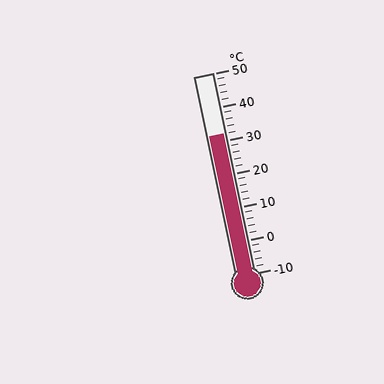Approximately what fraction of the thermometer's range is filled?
The thermometer is filled to approximately 70% of its range.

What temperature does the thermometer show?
The thermometer shows approximately 32°C.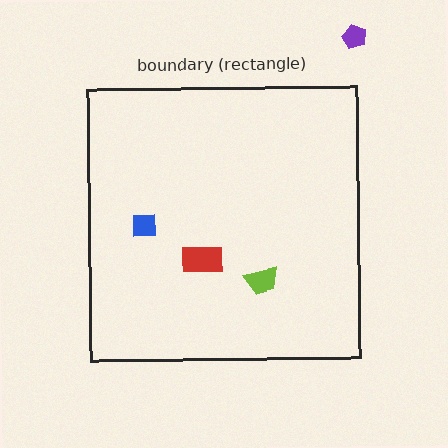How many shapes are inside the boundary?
3 inside, 1 outside.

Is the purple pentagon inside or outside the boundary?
Outside.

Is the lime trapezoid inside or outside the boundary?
Inside.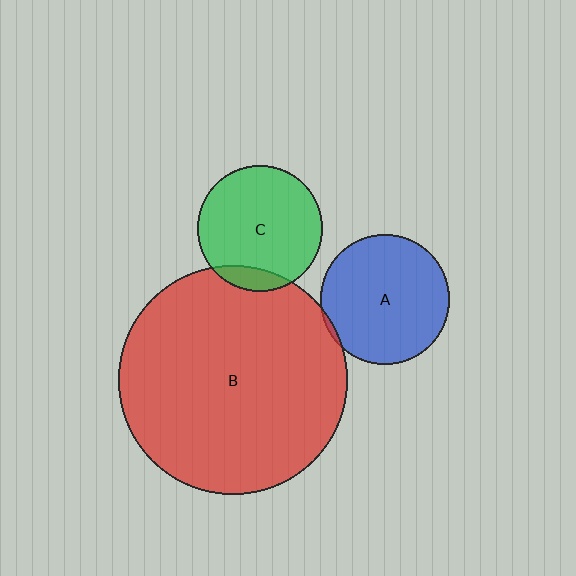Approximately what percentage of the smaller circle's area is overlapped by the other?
Approximately 10%.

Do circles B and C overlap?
Yes.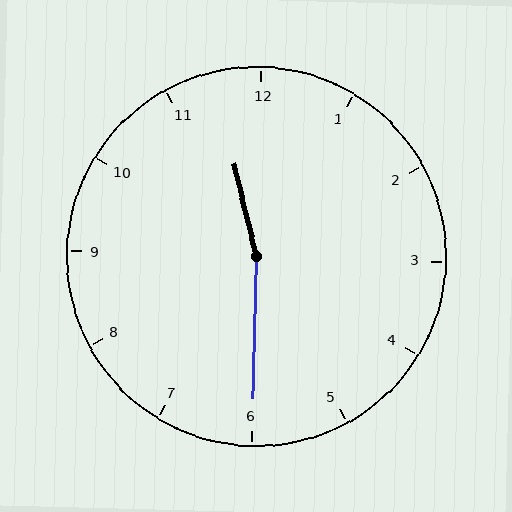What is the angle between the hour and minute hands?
Approximately 165 degrees.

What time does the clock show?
11:30.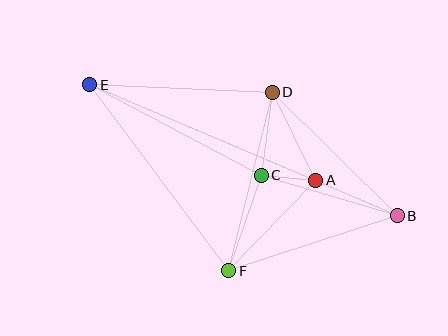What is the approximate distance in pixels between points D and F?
The distance between D and F is approximately 184 pixels.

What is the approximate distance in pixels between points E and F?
The distance between E and F is approximately 232 pixels.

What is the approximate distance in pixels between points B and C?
The distance between B and C is approximately 142 pixels.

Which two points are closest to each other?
Points A and C are closest to each other.